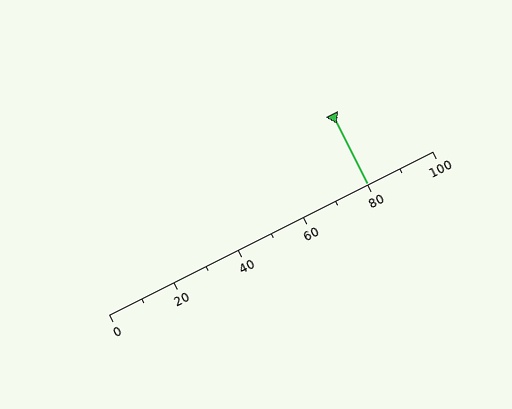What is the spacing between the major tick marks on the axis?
The major ticks are spaced 20 apart.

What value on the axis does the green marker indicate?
The marker indicates approximately 80.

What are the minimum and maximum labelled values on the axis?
The axis runs from 0 to 100.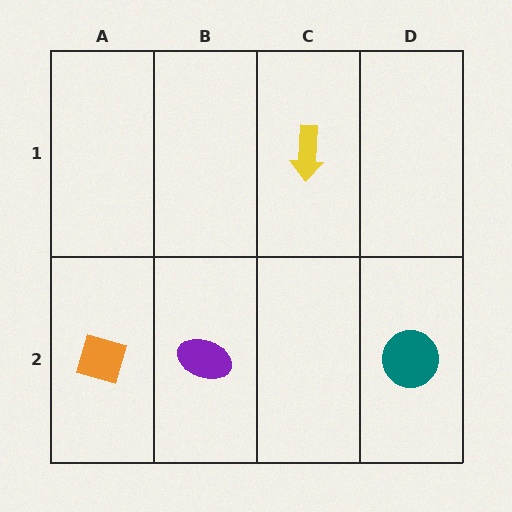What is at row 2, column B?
A purple ellipse.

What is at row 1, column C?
A yellow arrow.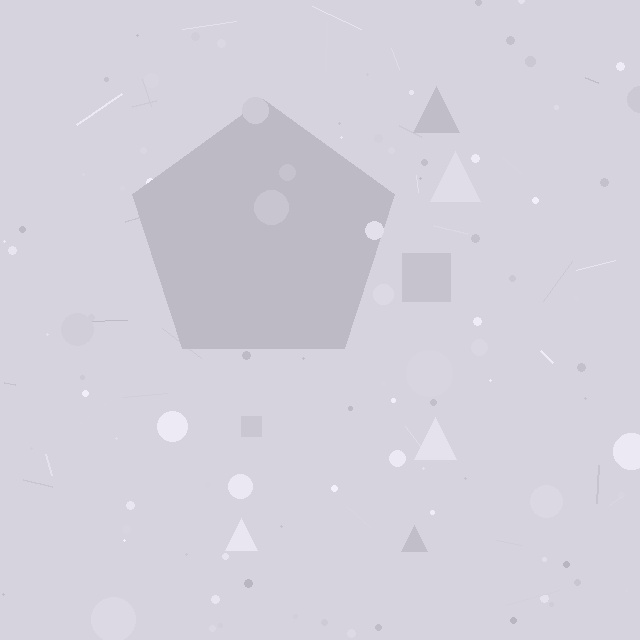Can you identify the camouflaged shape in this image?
The camouflaged shape is a pentagon.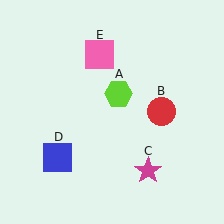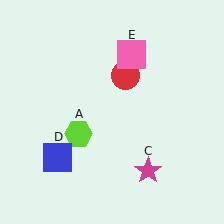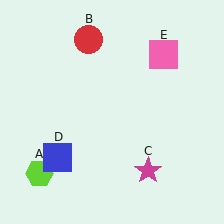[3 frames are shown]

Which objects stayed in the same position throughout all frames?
Magenta star (object C) and blue square (object D) remained stationary.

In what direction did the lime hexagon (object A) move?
The lime hexagon (object A) moved down and to the left.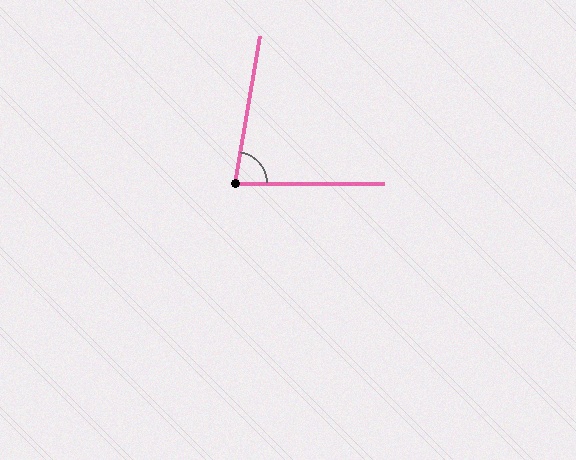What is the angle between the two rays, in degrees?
Approximately 80 degrees.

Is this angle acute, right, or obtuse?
It is acute.